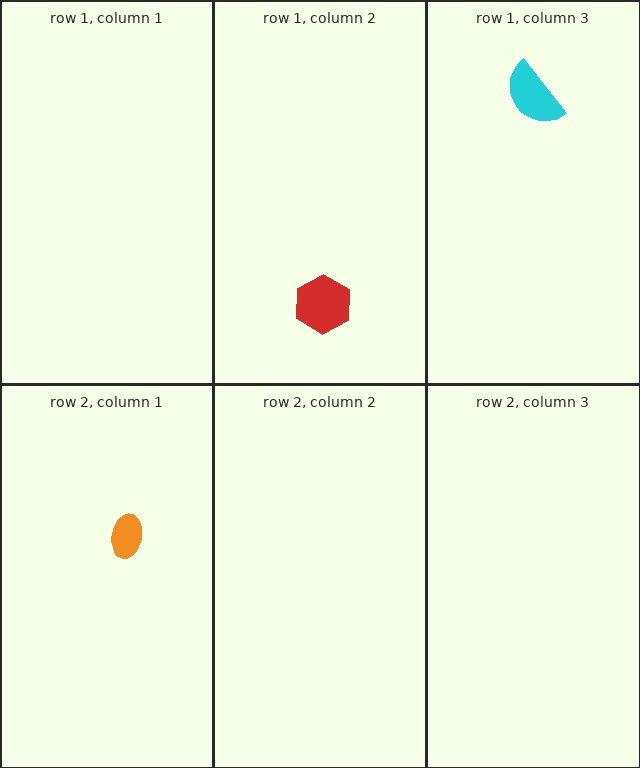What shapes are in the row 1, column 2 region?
The red hexagon.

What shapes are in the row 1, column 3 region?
The cyan semicircle.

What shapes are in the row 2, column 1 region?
The orange ellipse.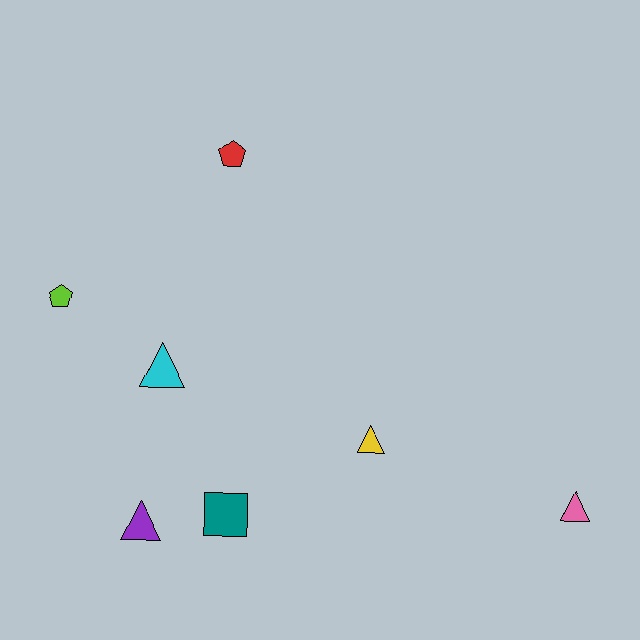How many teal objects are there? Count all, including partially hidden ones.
There is 1 teal object.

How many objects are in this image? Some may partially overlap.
There are 7 objects.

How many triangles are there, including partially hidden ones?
There are 4 triangles.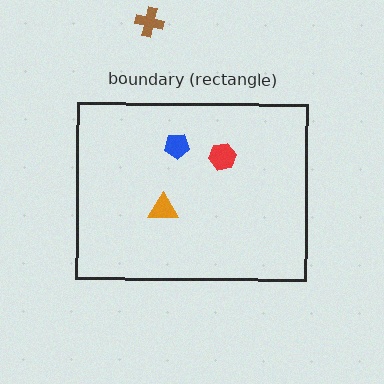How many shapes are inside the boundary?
3 inside, 1 outside.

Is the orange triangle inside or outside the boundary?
Inside.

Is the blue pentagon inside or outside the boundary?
Inside.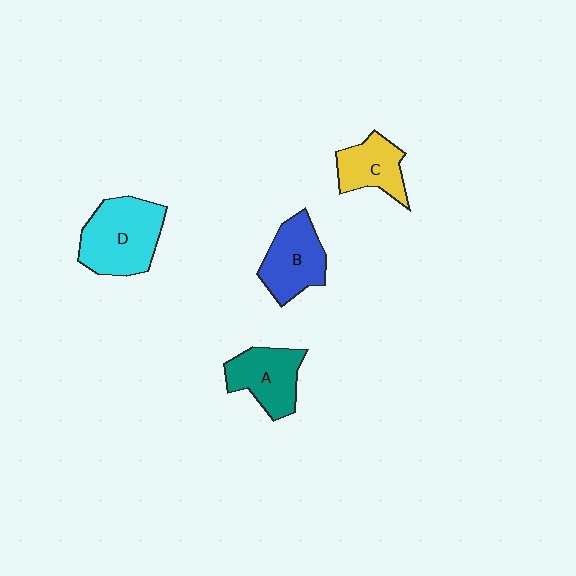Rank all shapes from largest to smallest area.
From largest to smallest: D (cyan), B (blue), A (teal), C (yellow).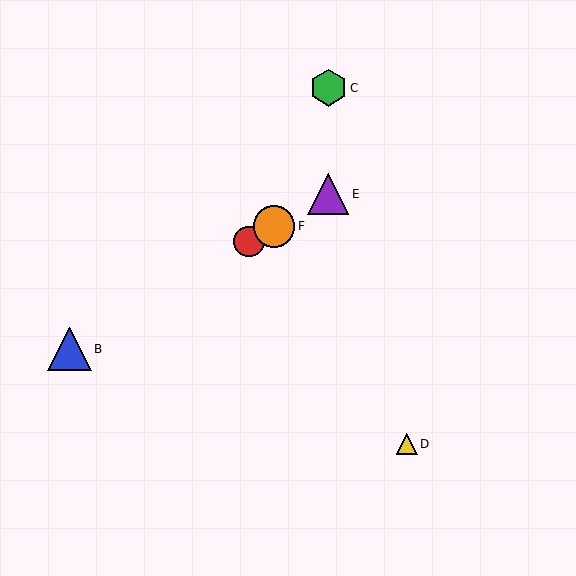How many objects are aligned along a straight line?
4 objects (A, B, E, F) are aligned along a straight line.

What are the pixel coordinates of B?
Object B is at (70, 349).